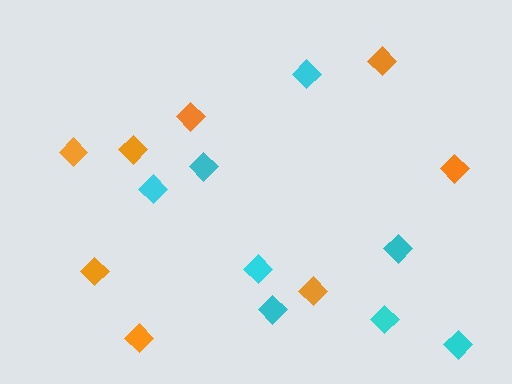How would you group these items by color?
There are 2 groups: one group of orange diamonds (8) and one group of cyan diamonds (8).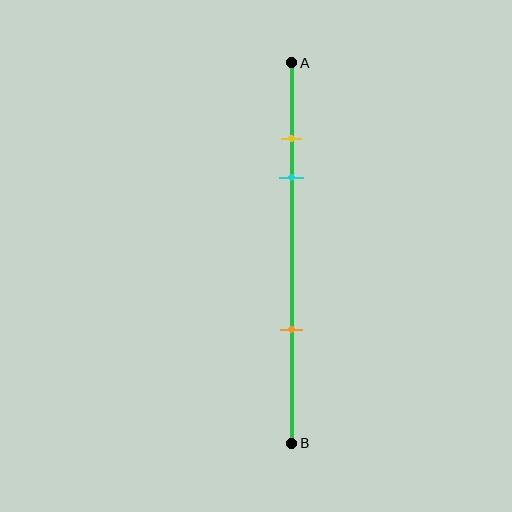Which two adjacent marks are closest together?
The yellow and cyan marks are the closest adjacent pair.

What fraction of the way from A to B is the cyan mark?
The cyan mark is approximately 30% (0.3) of the way from A to B.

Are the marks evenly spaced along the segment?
No, the marks are not evenly spaced.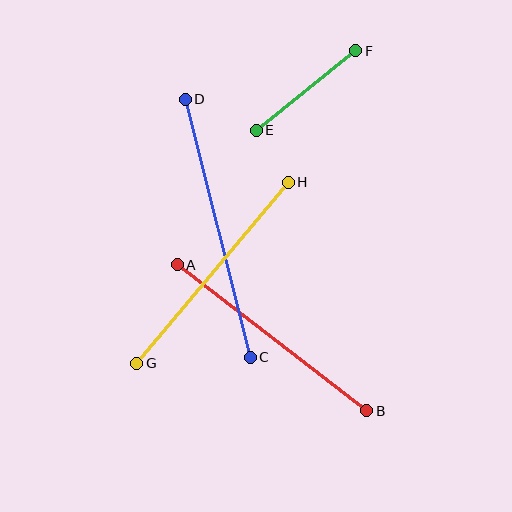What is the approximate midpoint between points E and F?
The midpoint is at approximately (306, 90) pixels.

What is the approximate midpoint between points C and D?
The midpoint is at approximately (218, 228) pixels.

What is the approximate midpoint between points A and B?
The midpoint is at approximately (272, 338) pixels.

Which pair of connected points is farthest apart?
Points C and D are farthest apart.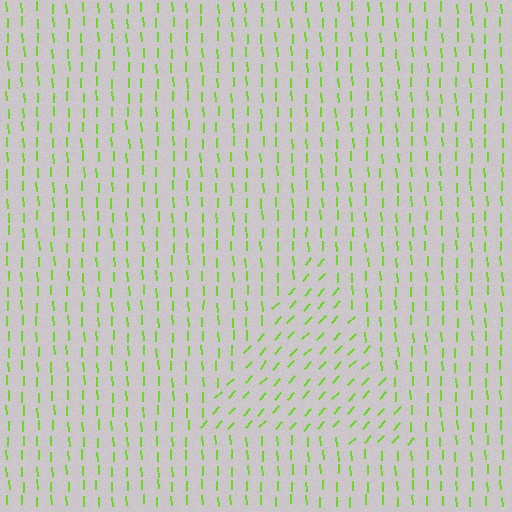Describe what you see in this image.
The image is filled with small lime line segments. A triangle region in the image has lines oriented differently from the surrounding lines, creating a visible texture boundary.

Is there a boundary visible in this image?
Yes, there is a texture boundary formed by a change in line orientation.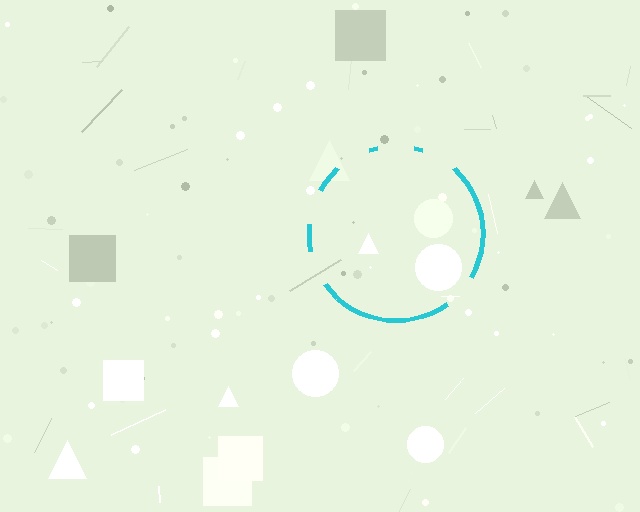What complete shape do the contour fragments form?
The contour fragments form a circle.